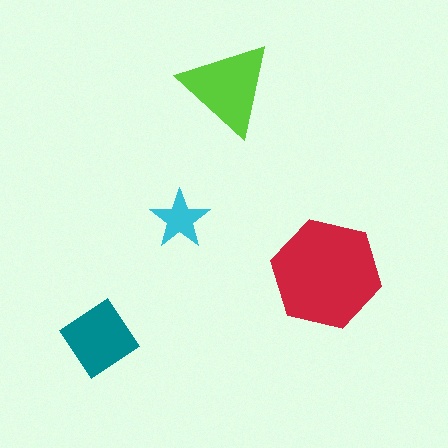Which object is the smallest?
The cyan star.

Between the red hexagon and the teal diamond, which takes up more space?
The red hexagon.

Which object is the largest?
The red hexagon.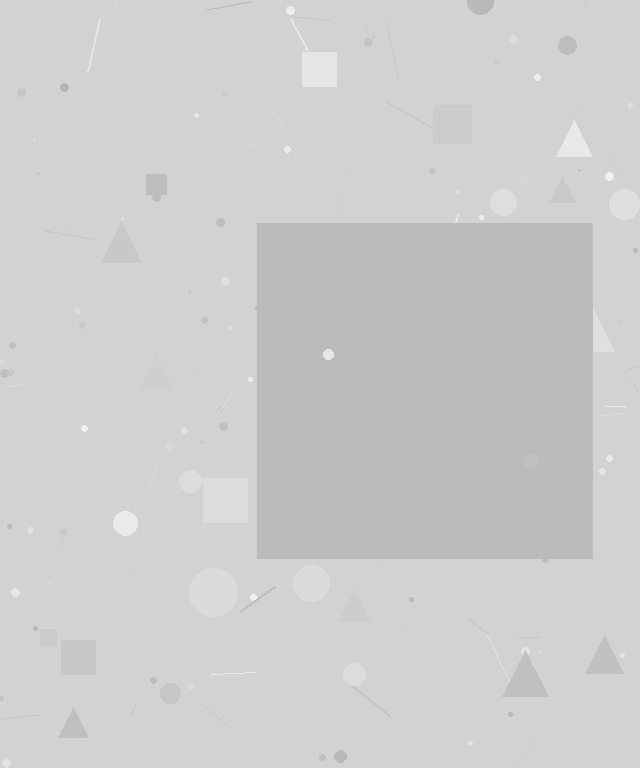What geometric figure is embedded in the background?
A square is embedded in the background.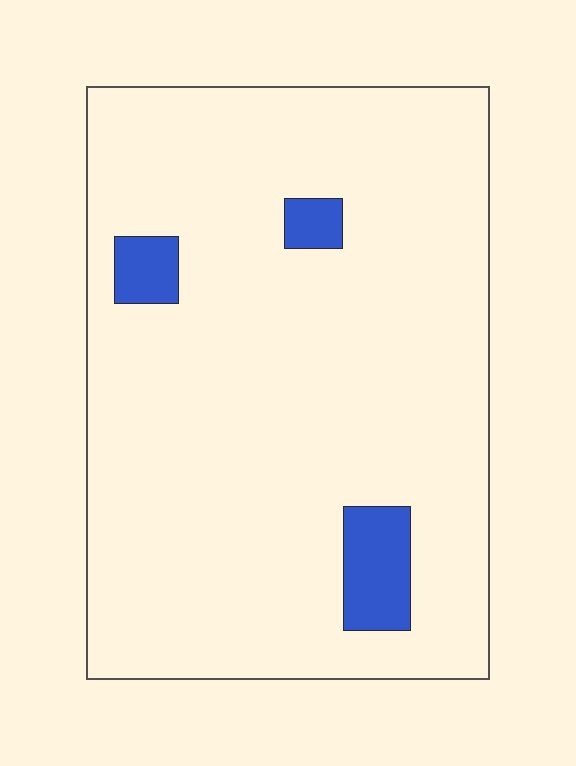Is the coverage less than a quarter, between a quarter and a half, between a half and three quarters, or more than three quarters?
Less than a quarter.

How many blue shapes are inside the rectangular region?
3.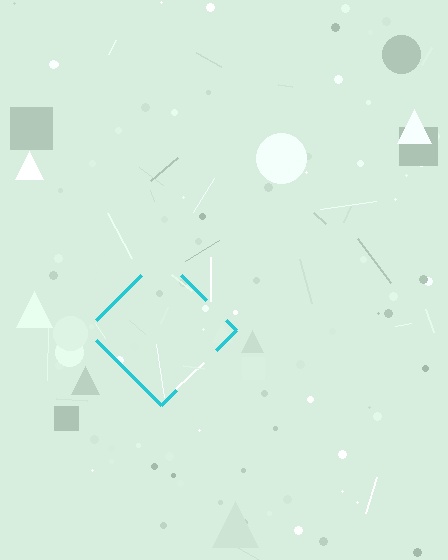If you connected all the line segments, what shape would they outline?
They would outline a diamond.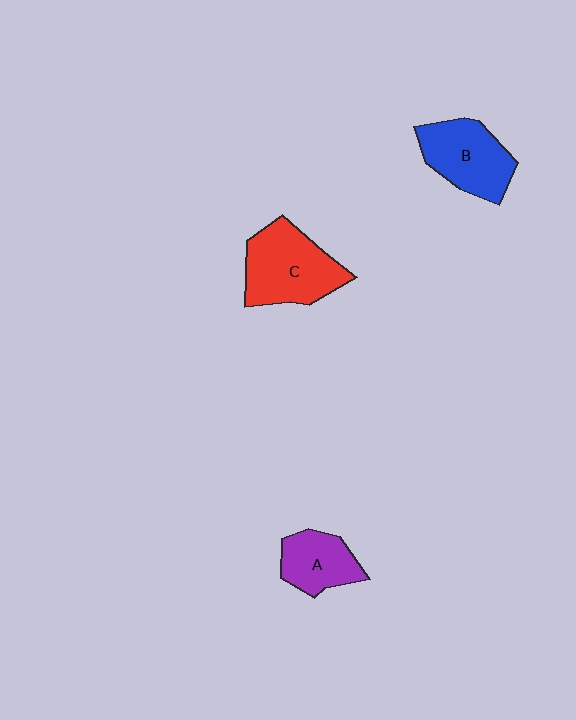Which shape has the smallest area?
Shape A (purple).